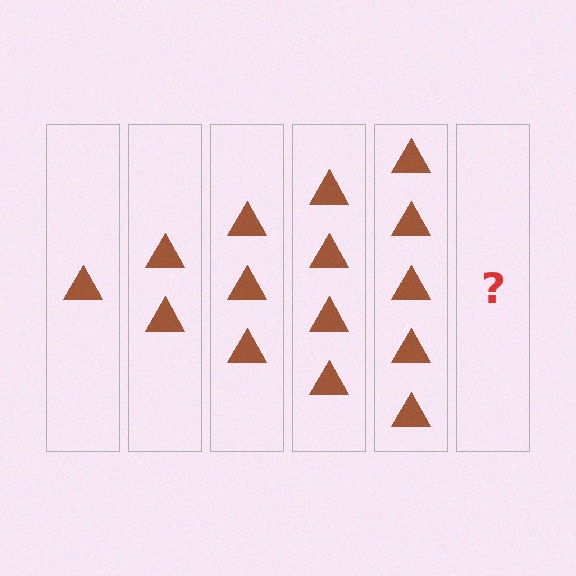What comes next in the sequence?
The next element should be 6 triangles.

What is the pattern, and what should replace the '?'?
The pattern is that each step adds one more triangle. The '?' should be 6 triangles.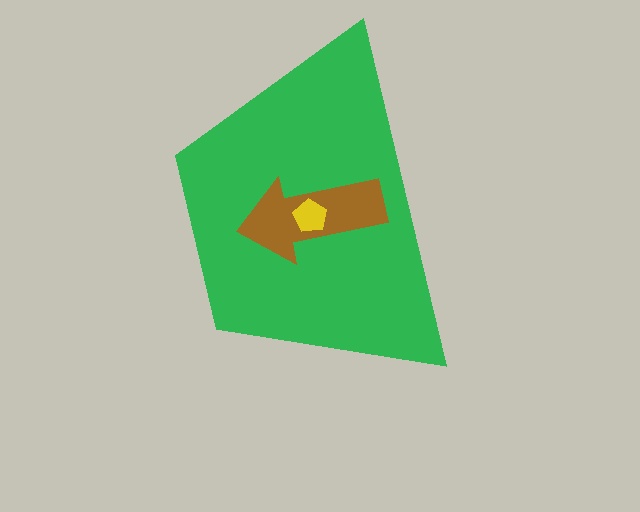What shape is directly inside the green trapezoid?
The brown arrow.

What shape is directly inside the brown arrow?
The yellow pentagon.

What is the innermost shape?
The yellow pentagon.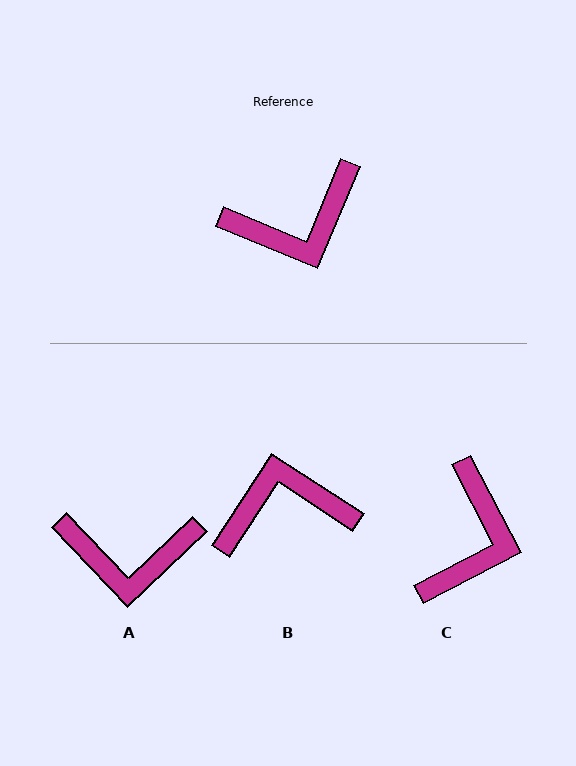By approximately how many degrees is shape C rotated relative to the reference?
Approximately 50 degrees counter-clockwise.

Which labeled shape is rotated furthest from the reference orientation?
B, about 170 degrees away.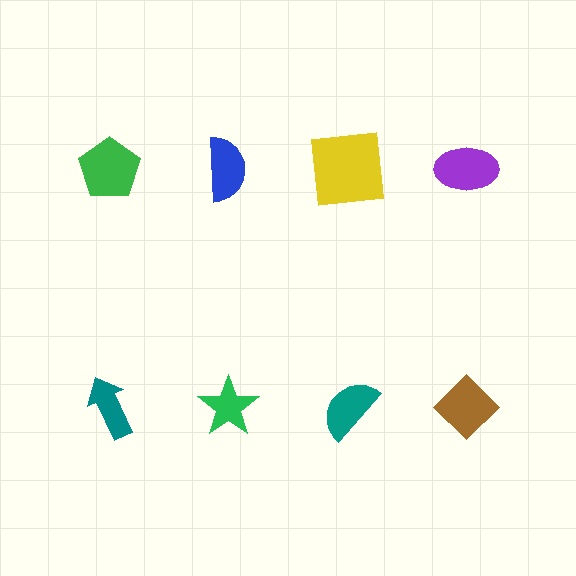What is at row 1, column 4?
A purple ellipse.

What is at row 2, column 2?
A green star.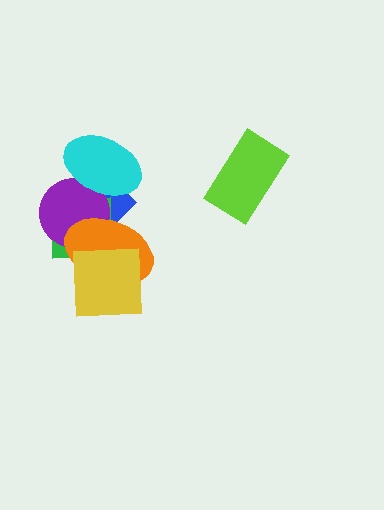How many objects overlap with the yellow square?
2 objects overlap with the yellow square.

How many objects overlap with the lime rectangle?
0 objects overlap with the lime rectangle.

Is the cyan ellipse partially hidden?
No, no other shape covers it.